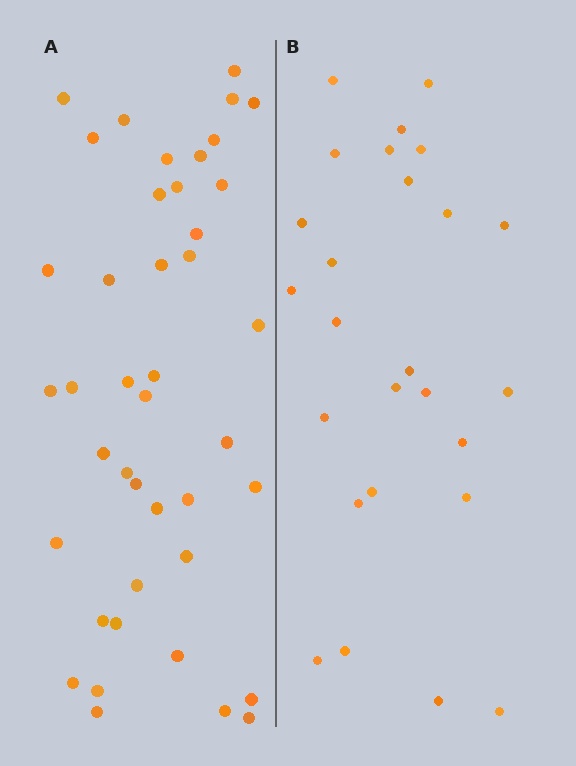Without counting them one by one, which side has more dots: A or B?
Region A (the left region) has more dots.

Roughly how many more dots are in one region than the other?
Region A has approximately 15 more dots than region B.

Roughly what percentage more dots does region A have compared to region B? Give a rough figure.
About 60% more.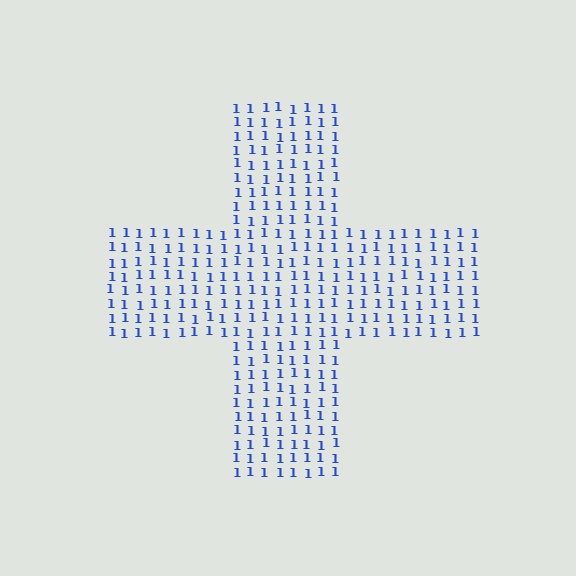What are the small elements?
The small elements are digit 1's.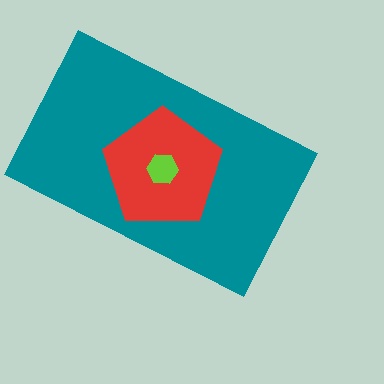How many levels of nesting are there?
3.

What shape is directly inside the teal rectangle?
The red pentagon.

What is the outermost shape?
The teal rectangle.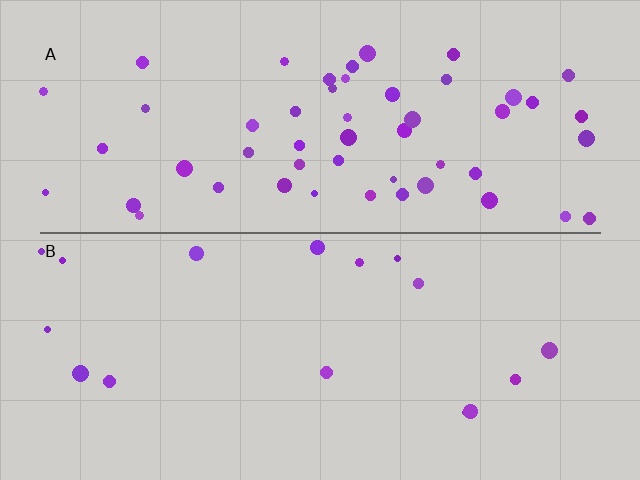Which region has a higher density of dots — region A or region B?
A (the top).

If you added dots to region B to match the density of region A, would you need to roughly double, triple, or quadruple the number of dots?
Approximately triple.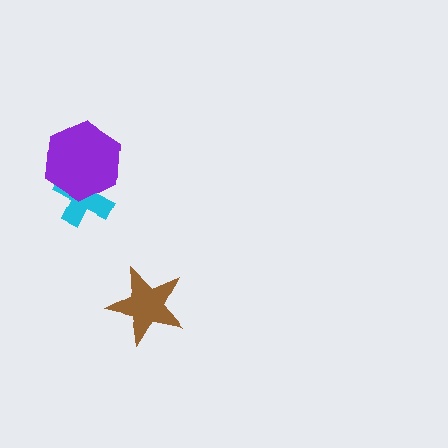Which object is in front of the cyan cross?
The purple hexagon is in front of the cyan cross.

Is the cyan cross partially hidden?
Yes, it is partially covered by another shape.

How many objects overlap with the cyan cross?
1 object overlaps with the cyan cross.